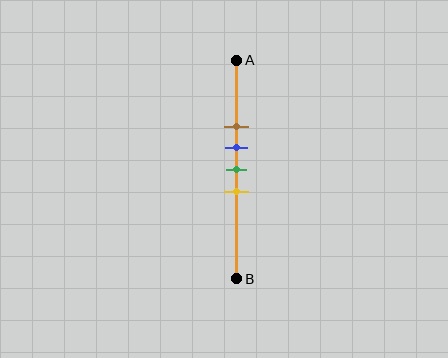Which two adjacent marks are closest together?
The blue and green marks are the closest adjacent pair.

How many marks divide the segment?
There are 4 marks dividing the segment.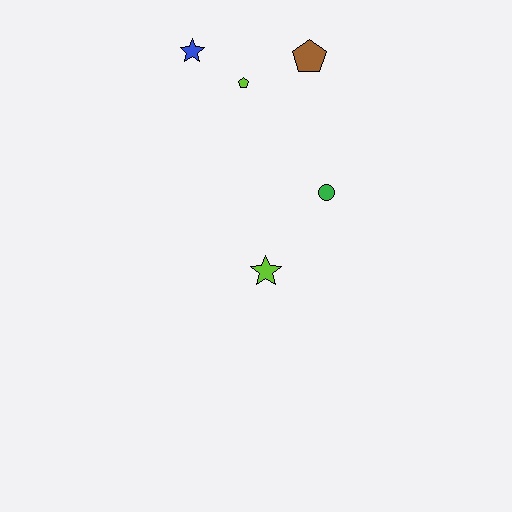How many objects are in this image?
There are 5 objects.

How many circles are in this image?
There is 1 circle.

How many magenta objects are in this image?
There are no magenta objects.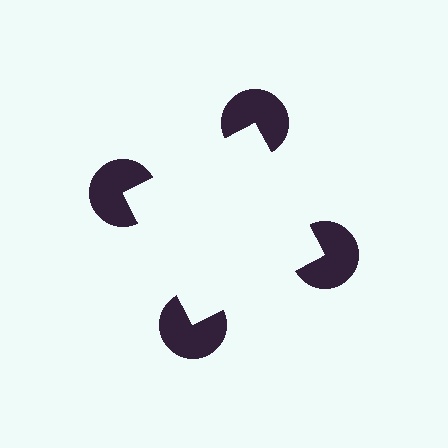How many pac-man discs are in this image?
There are 4 — one at each vertex of the illusory square.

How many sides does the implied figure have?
4 sides.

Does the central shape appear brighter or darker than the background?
It typically appears slightly brighter than the background, even though no actual brightness change is drawn.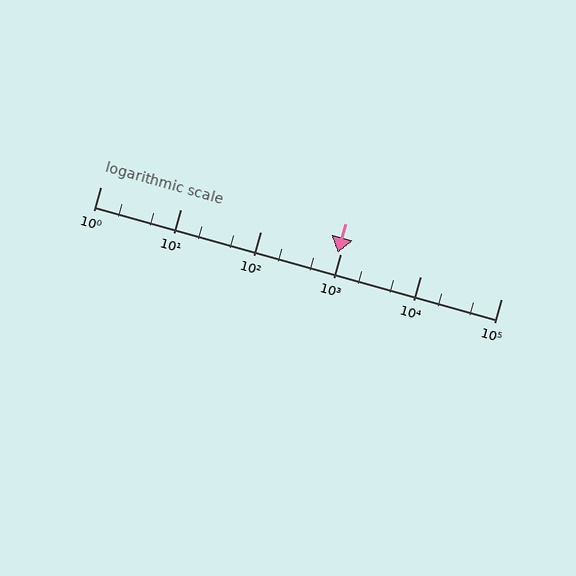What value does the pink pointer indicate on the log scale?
The pointer indicates approximately 930.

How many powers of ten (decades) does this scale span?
The scale spans 5 decades, from 1 to 100000.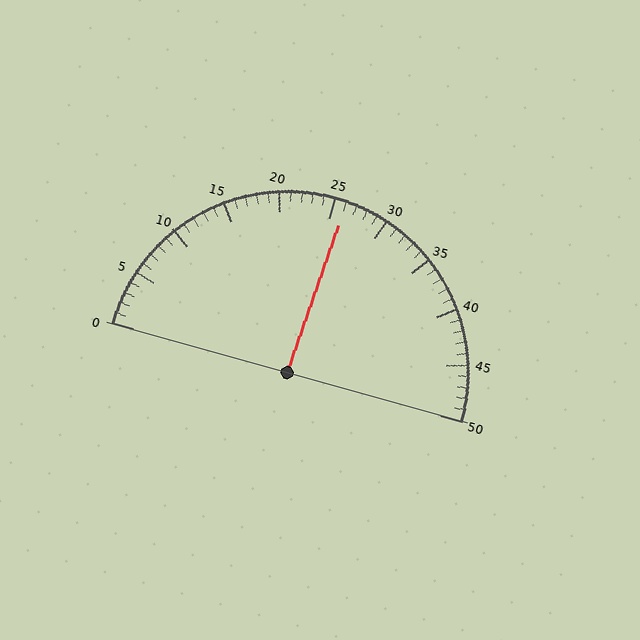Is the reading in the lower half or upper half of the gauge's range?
The reading is in the upper half of the range (0 to 50).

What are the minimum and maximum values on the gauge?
The gauge ranges from 0 to 50.